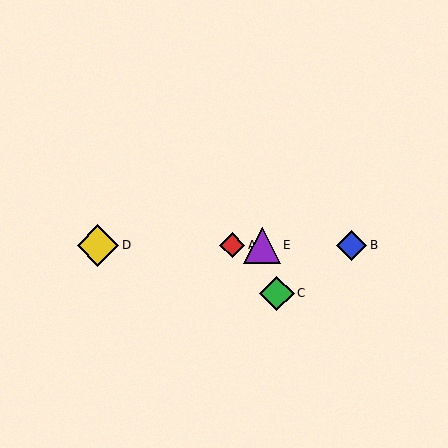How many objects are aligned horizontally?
4 objects (A, B, D, E) are aligned horizontally.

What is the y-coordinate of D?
Object D is at y≈245.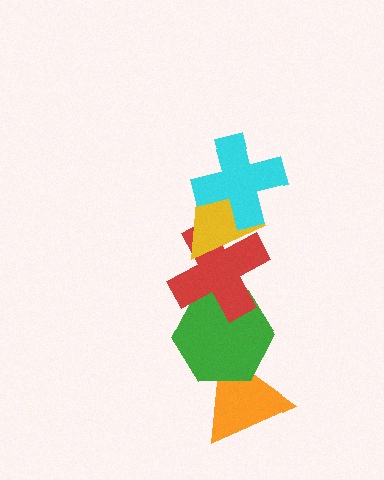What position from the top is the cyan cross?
The cyan cross is 1st from the top.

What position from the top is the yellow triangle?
The yellow triangle is 2nd from the top.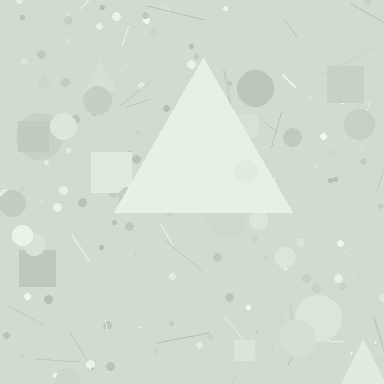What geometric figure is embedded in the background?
A triangle is embedded in the background.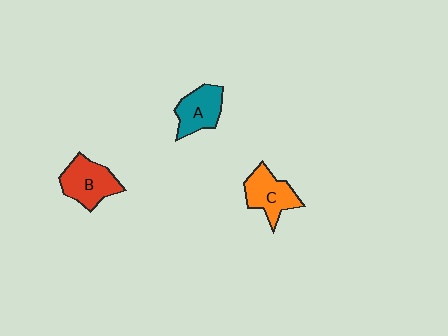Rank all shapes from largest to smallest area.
From largest to smallest: B (red), C (orange), A (teal).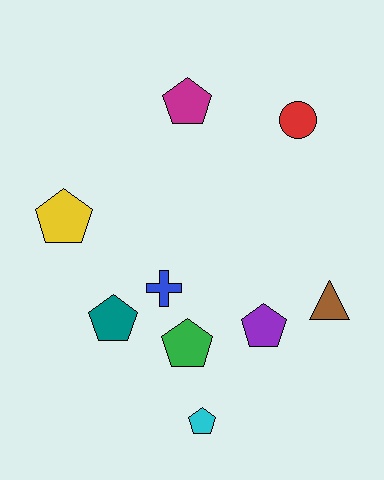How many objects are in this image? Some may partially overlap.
There are 9 objects.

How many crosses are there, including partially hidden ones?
There is 1 cross.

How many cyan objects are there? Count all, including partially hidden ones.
There is 1 cyan object.